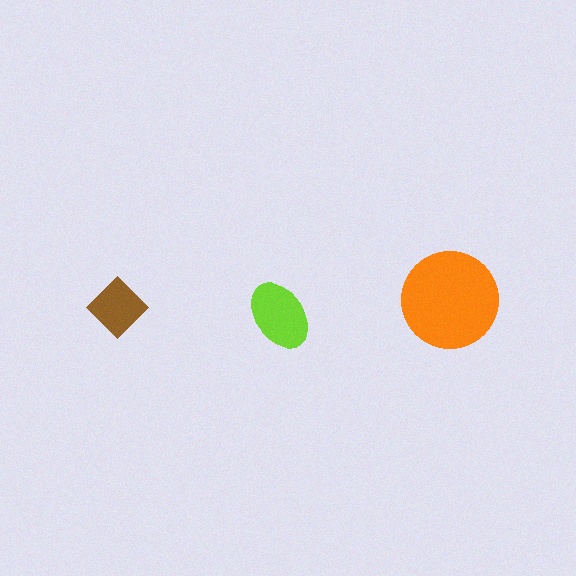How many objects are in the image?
There are 3 objects in the image.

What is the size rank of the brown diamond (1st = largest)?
3rd.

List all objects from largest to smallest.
The orange circle, the lime ellipse, the brown diamond.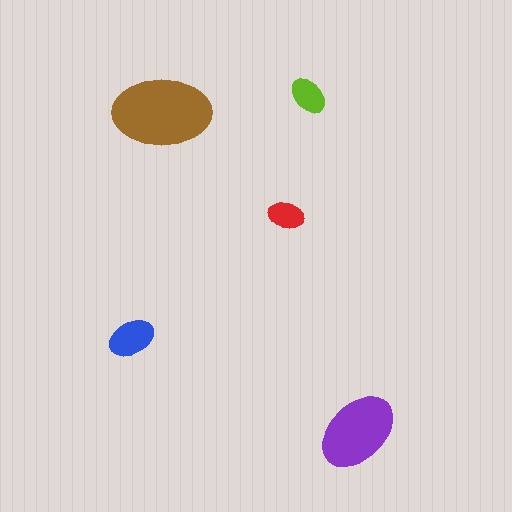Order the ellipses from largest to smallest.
the brown one, the purple one, the blue one, the lime one, the red one.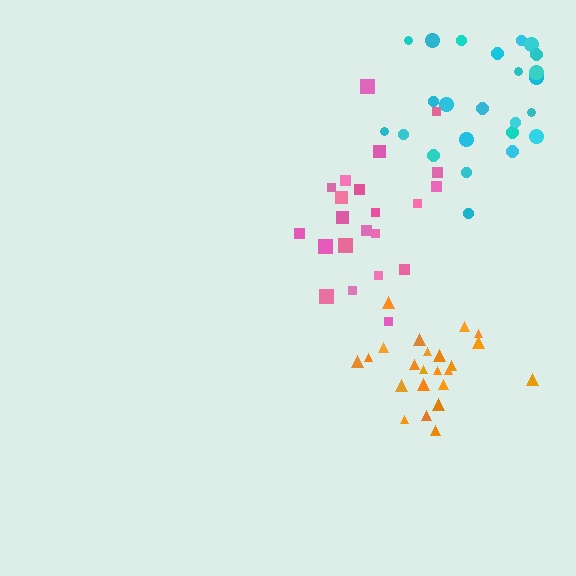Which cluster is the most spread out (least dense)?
Pink.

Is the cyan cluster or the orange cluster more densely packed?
Orange.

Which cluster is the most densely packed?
Orange.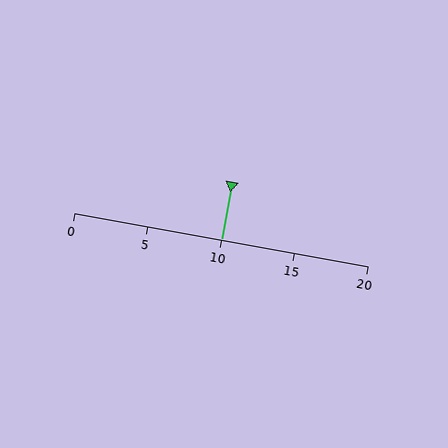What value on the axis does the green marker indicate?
The marker indicates approximately 10.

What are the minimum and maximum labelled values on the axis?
The axis runs from 0 to 20.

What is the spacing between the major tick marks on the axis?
The major ticks are spaced 5 apart.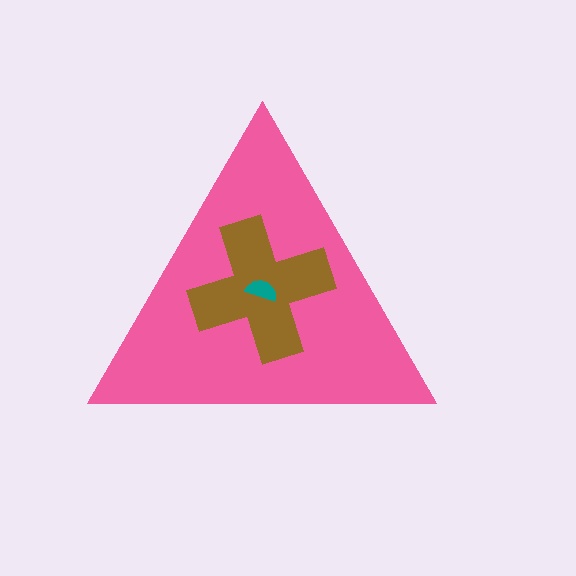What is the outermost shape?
The pink triangle.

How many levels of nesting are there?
3.